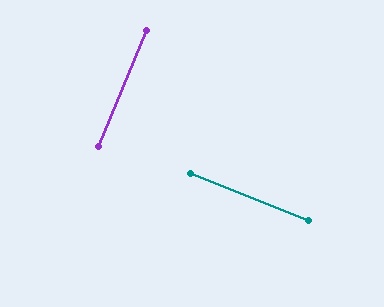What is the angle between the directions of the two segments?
Approximately 89 degrees.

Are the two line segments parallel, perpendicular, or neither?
Perpendicular — they meet at approximately 89°.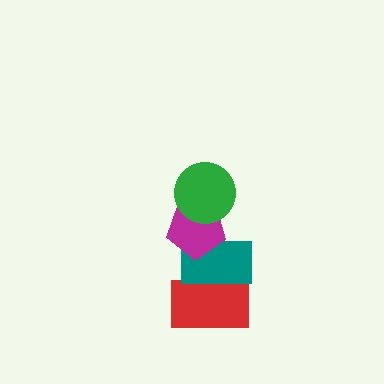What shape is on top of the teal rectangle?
The magenta pentagon is on top of the teal rectangle.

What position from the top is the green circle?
The green circle is 1st from the top.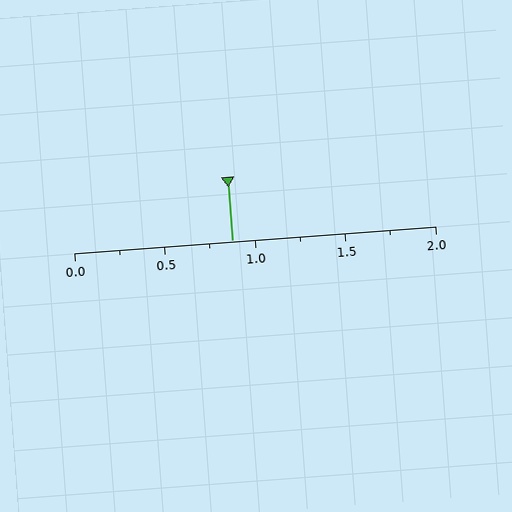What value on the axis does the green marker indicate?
The marker indicates approximately 0.88.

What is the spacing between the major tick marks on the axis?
The major ticks are spaced 0.5 apart.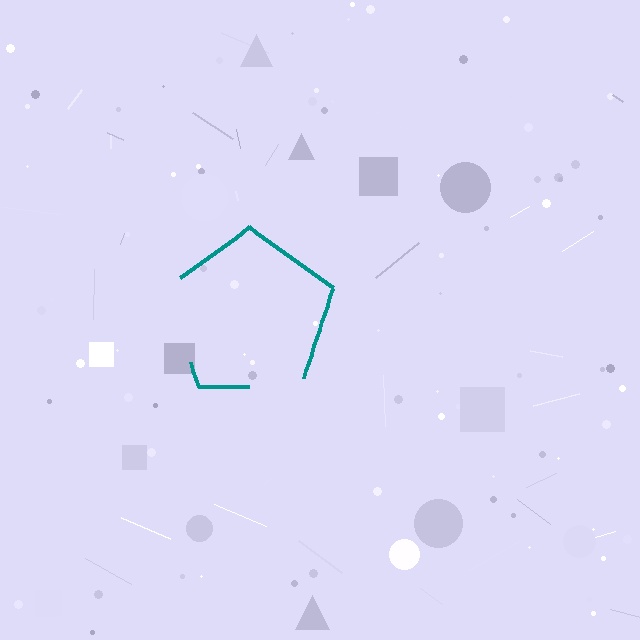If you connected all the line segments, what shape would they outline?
They would outline a pentagon.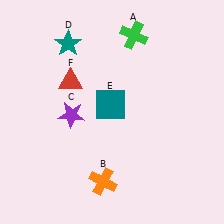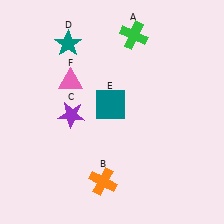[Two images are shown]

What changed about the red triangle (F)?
In Image 1, F is red. In Image 2, it changed to pink.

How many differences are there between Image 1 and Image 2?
There is 1 difference between the two images.